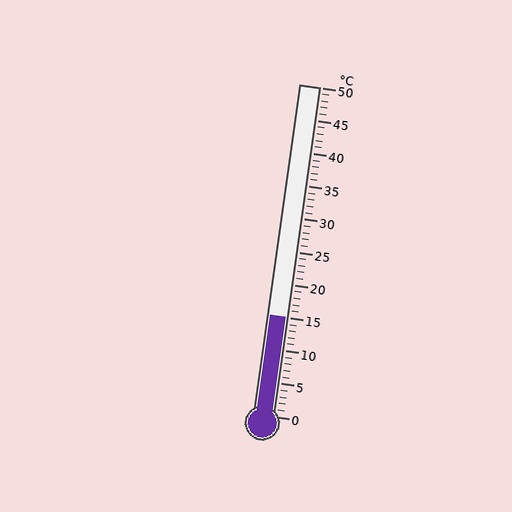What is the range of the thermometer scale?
The thermometer scale ranges from 0°C to 50°C.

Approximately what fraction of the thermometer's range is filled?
The thermometer is filled to approximately 30% of its range.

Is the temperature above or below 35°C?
The temperature is below 35°C.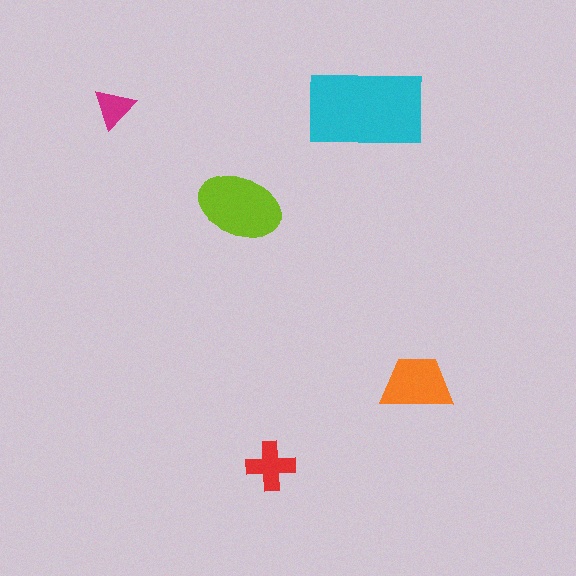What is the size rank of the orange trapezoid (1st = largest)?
3rd.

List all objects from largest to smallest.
The cyan rectangle, the lime ellipse, the orange trapezoid, the red cross, the magenta triangle.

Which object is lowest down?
The red cross is bottommost.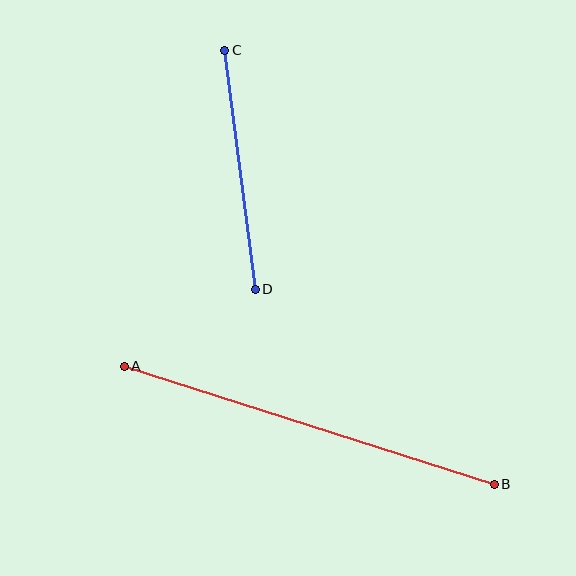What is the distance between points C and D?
The distance is approximately 241 pixels.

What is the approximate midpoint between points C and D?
The midpoint is at approximately (240, 170) pixels.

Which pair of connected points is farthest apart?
Points A and B are farthest apart.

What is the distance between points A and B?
The distance is approximately 388 pixels.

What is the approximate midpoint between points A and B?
The midpoint is at approximately (309, 425) pixels.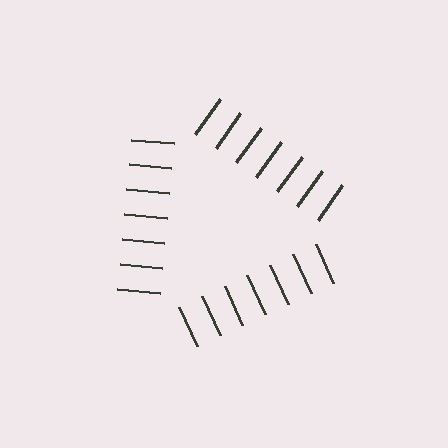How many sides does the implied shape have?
3 sides — the line-ends trace a triangle.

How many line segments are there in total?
21 — 7 along each of the 3 edges.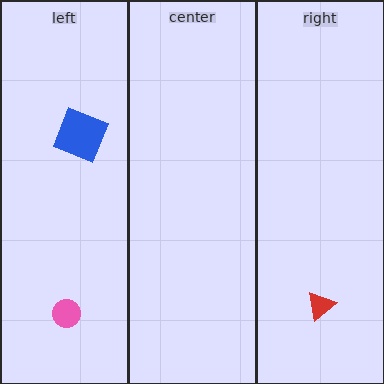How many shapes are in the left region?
2.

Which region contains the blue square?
The left region.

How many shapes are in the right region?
1.